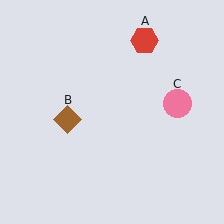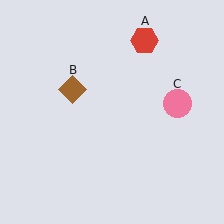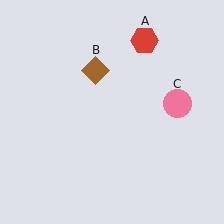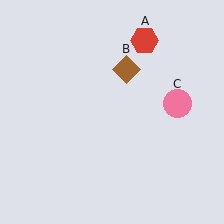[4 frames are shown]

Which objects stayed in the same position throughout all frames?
Red hexagon (object A) and pink circle (object C) remained stationary.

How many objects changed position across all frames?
1 object changed position: brown diamond (object B).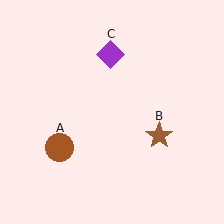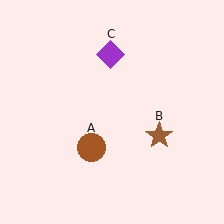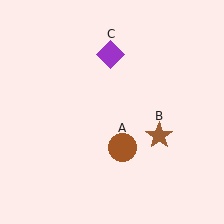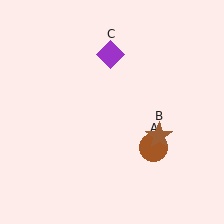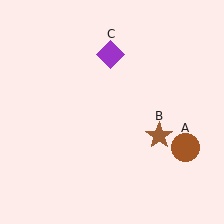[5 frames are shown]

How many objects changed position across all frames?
1 object changed position: brown circle (object A).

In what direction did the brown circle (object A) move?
The brown circle (object A) moved right.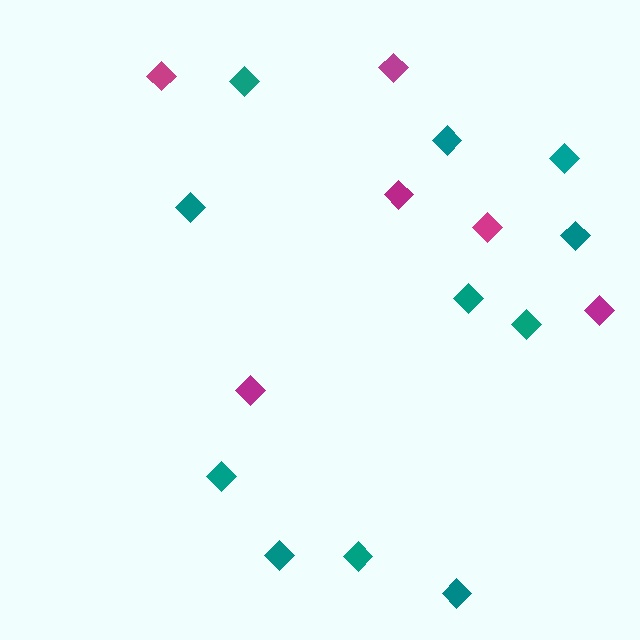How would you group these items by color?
There are 2 groups: one group of magenta diamonds (6) and one group of teal diamonds (11).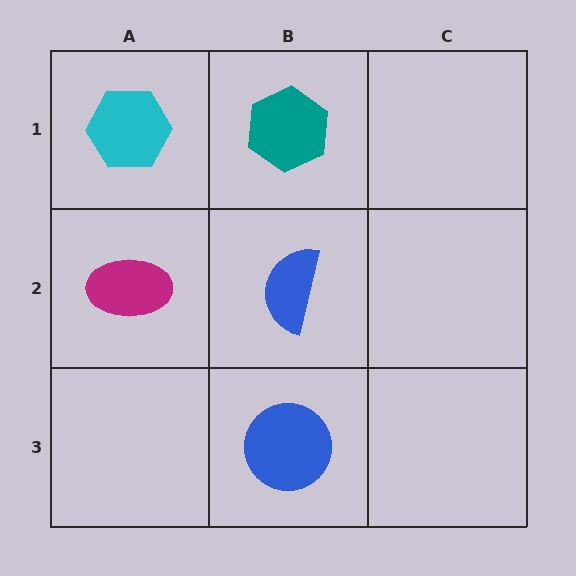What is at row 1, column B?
A teal hexagon.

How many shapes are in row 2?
2 shapes.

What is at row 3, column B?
A blue circle.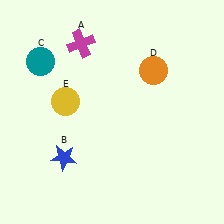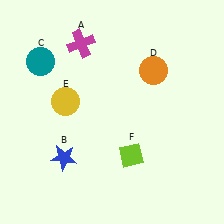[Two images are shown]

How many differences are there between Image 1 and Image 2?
There is 1 difference between the two images.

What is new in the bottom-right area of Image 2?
A lime diamond (F) was added in the bottom-right area of Image 2.